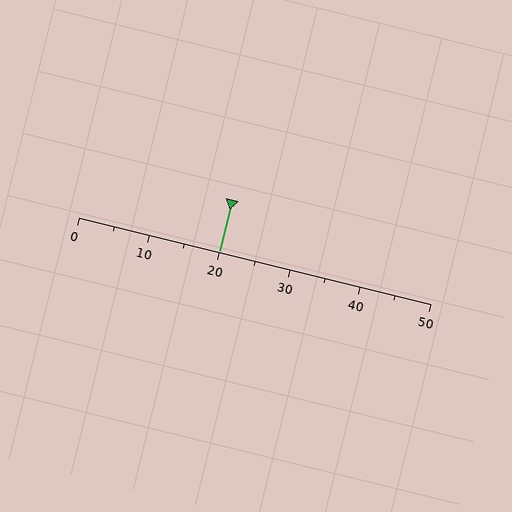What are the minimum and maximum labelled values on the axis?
The axis runs from 0 to 50.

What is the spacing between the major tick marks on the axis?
The major ticks are spaced 10 apart.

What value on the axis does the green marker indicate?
The marker indicates approximately 20.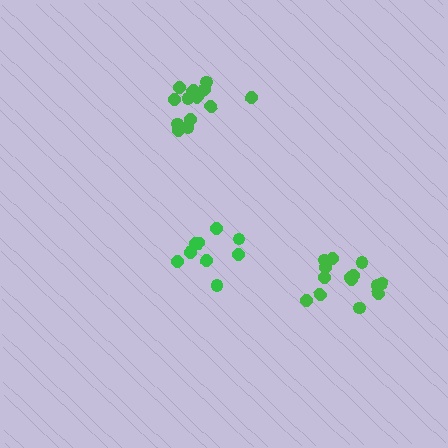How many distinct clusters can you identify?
There are 3 distinct clusters.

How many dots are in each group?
Group 1: 15 dots, Group 2: 9 dots, Group 3: 14 dots (38 total).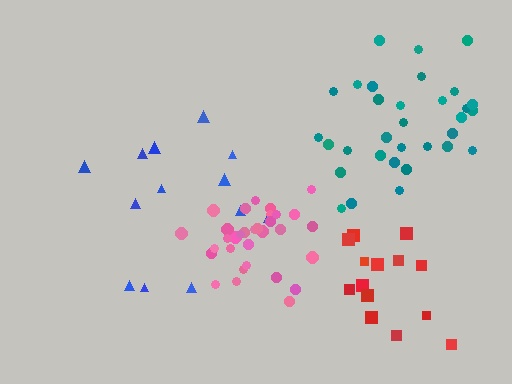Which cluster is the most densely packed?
Pink.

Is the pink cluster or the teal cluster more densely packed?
Pink.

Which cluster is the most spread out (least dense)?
Blue.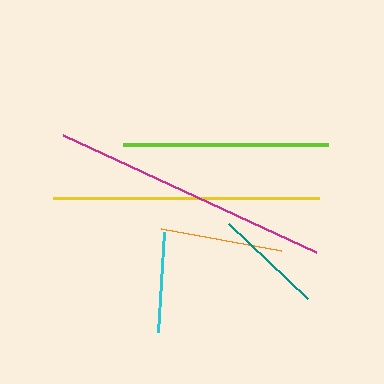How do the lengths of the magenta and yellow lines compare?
The magenta and yellow lines are approximately the same length.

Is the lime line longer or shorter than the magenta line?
The magenta line is longer than the lime line.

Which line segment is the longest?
The magenta line is the longest at approximately 279 pixels.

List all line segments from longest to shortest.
From longest to shortest: magenta, yellow, lime, orange, teal, cyan.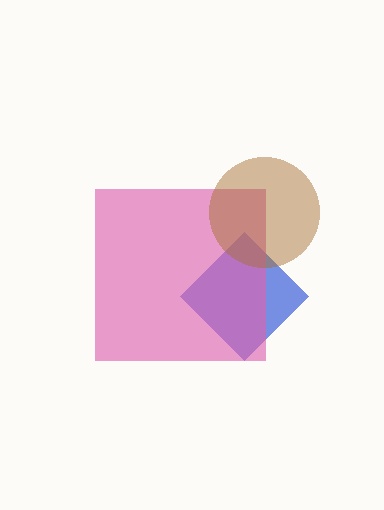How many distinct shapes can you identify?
There are 3 distinct shapes: a blue diamond, a pink square, a brown circle.